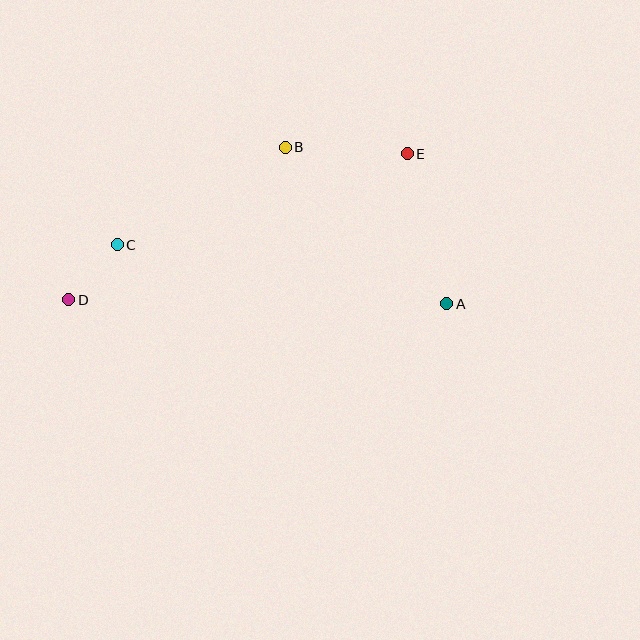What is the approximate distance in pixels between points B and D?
The distance between B and D is approximately 265 pixels.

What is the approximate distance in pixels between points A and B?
The distance between A and B is approximately 225 pixels.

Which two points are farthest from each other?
Points A and D are farthest from each other.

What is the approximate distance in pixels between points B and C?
The distance between B and C is approximately 194 pixels.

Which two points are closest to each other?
Points C and D are closest to each other.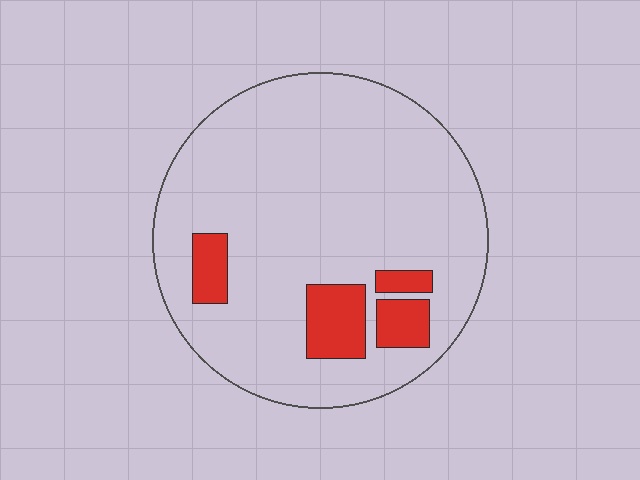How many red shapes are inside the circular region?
4.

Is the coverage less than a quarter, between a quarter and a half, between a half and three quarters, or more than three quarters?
Less than a quarter.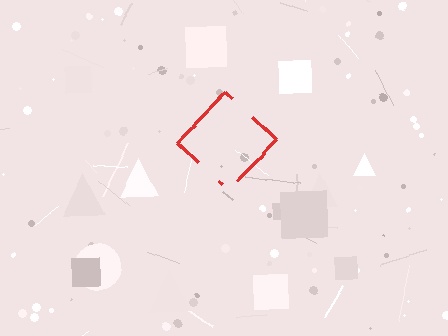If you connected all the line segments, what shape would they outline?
They would outline a diamond.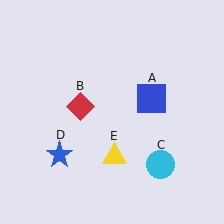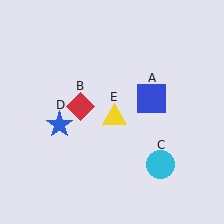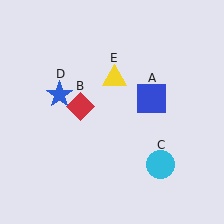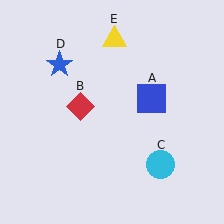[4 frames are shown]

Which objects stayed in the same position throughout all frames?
Blue square (object A) and red diamond (object B) and cyan circle (object C) remained stationary.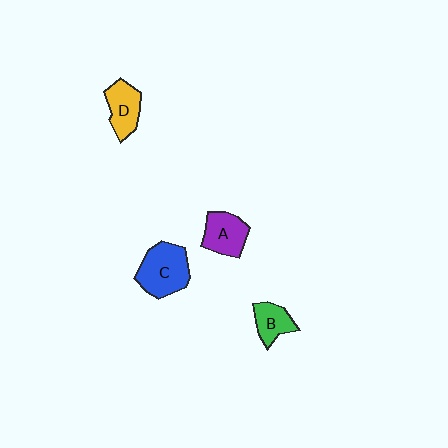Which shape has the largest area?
Shape C (blue).